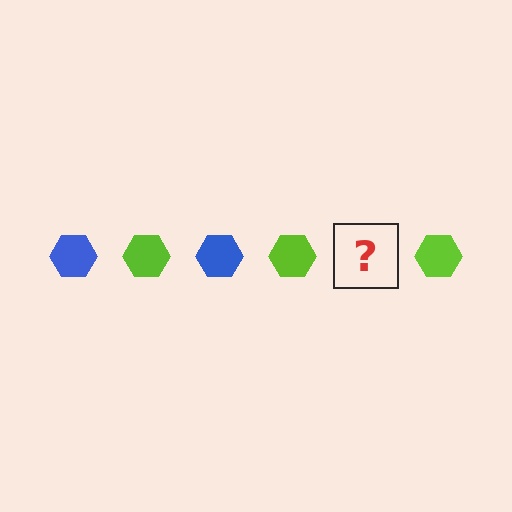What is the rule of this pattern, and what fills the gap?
The rule is that the pattern cycles through blue, lime hexagons. The gap should be filled with a blue hexagon.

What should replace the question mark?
The question mark should be replaced with a blue hexagon.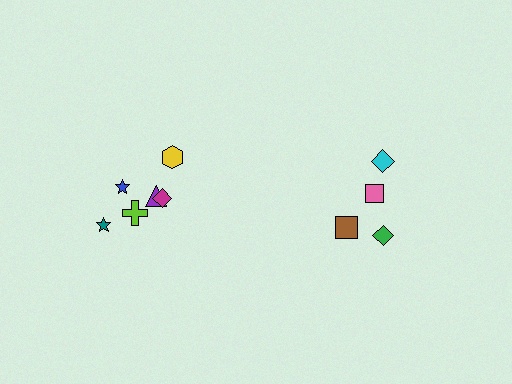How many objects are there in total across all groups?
There are 10 objects.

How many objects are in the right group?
There are 4 objects.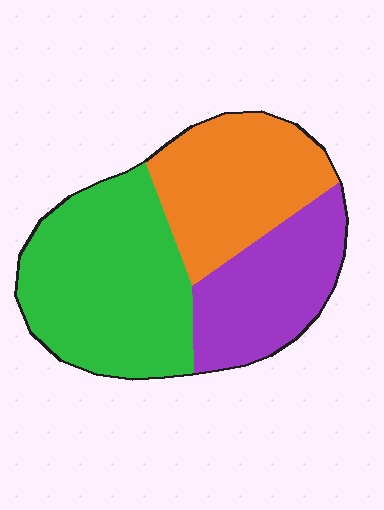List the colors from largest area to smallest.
From largest to smallest: green, orange, purple.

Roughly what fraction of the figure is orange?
Orange covers 30% of the figure.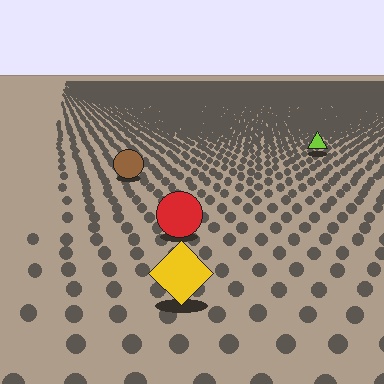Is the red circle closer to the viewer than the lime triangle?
Yes. The red circle is closer — you can tell from the texture gradient: the ground texture is coarser near it.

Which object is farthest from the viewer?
The lime triangle is farthest from the viewer. It appears smaller and the ground texture around it is denser.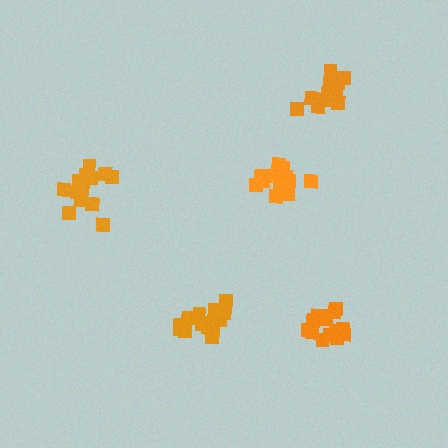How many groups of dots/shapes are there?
There are 5 groups.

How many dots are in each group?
Group 1: 14 dots, Group 2: 16 dots, Group 3: 14 dots, Group 4: 16 dots, Group 5: 15 dots (75 total).